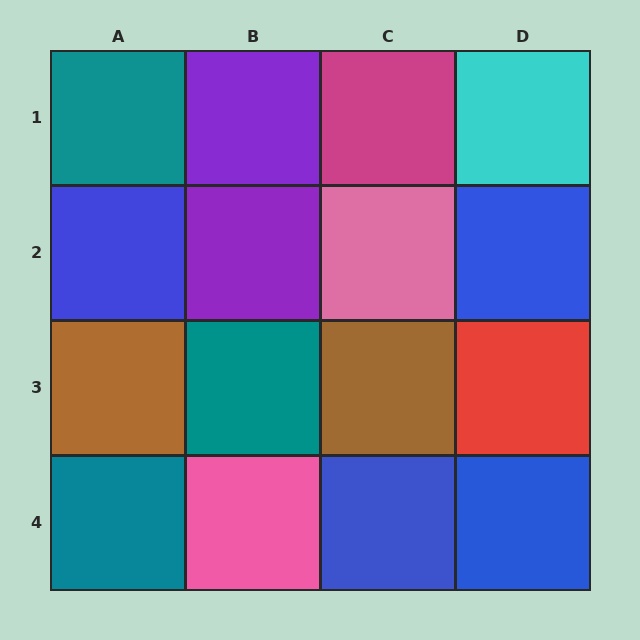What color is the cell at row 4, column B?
Pink.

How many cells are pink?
2 cells are pink.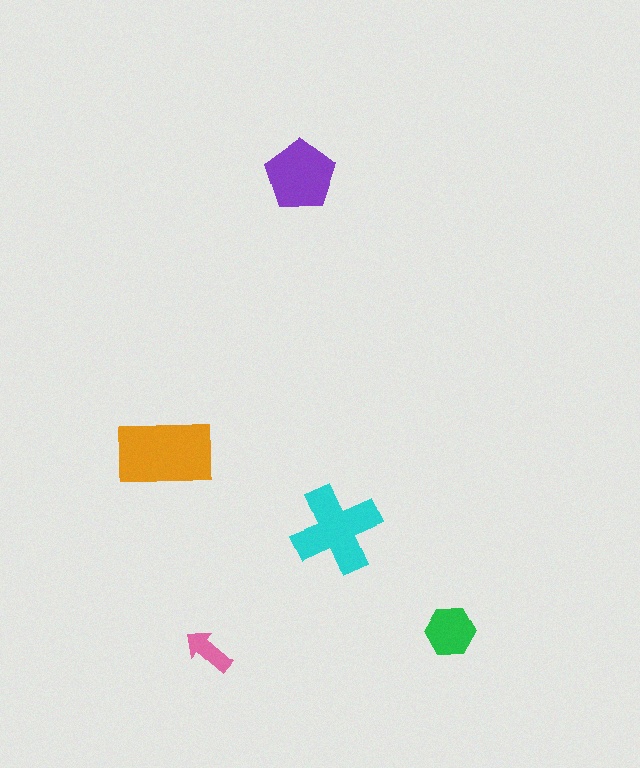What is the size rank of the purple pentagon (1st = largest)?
3rd.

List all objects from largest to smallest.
The orange rectangle, the cyan cross, the purple pentagon, the green hexagon, the pink arrow.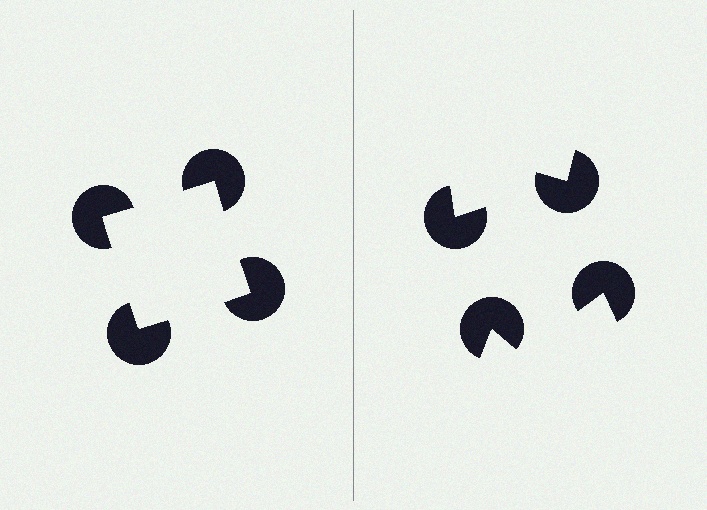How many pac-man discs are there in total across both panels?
8 — 4 on each side.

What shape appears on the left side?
An illusory square.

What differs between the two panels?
The pac-man discs are positioned identically on both sides; only the wedge orientations differ. On the left they align to a square; on the right they are misaligned.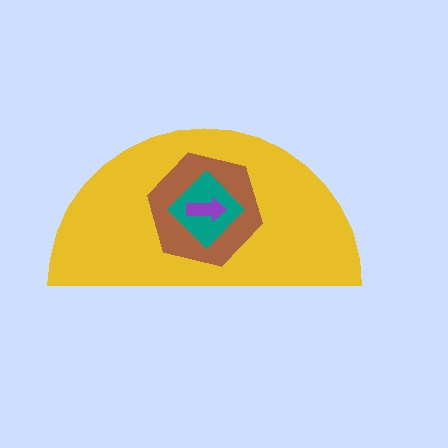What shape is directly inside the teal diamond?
The purple arrow.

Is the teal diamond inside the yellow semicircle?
Yes.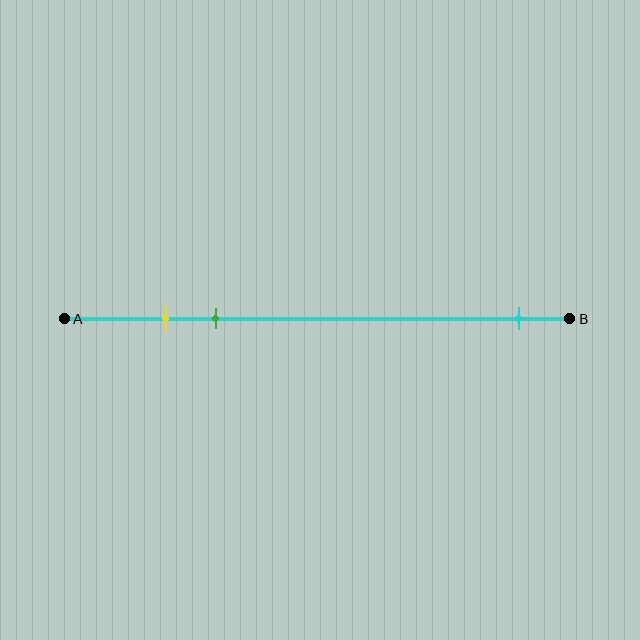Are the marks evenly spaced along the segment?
No, the marks are not evenly spaced.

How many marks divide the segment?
There are 3 marks dividing the segment.